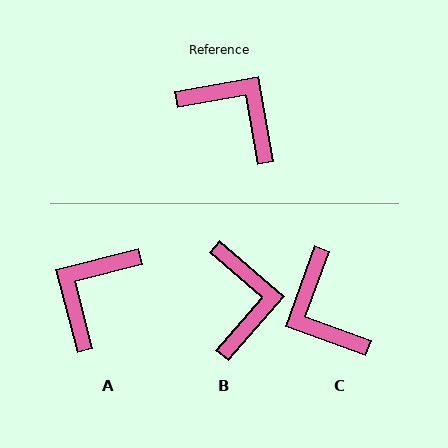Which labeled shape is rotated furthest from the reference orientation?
C, about 150 degrees away.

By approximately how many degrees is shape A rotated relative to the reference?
Approximately 94 degrees counter-clockwise.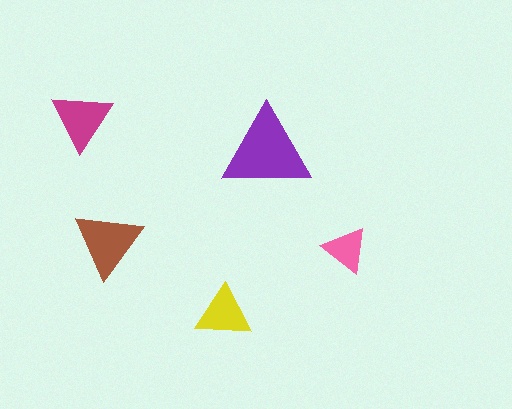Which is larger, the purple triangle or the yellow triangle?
The purple one.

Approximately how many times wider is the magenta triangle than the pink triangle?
About 1.5 times wider.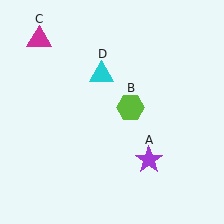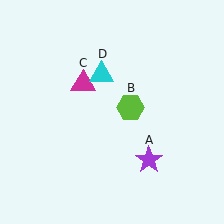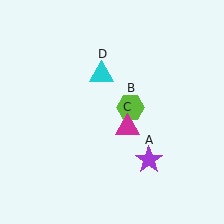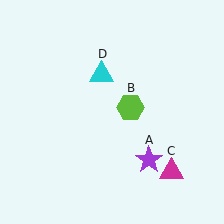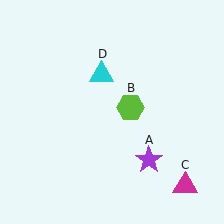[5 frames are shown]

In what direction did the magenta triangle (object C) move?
The magenta triangle (object C) moved down and to the right.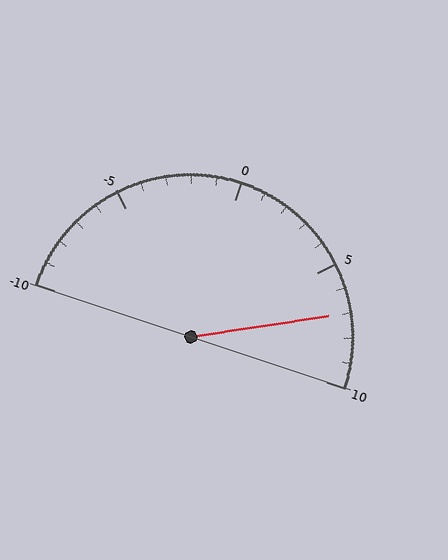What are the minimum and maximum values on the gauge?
The gauge ranges from -10 to 10.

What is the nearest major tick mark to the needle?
The nearest major tick mark is 5.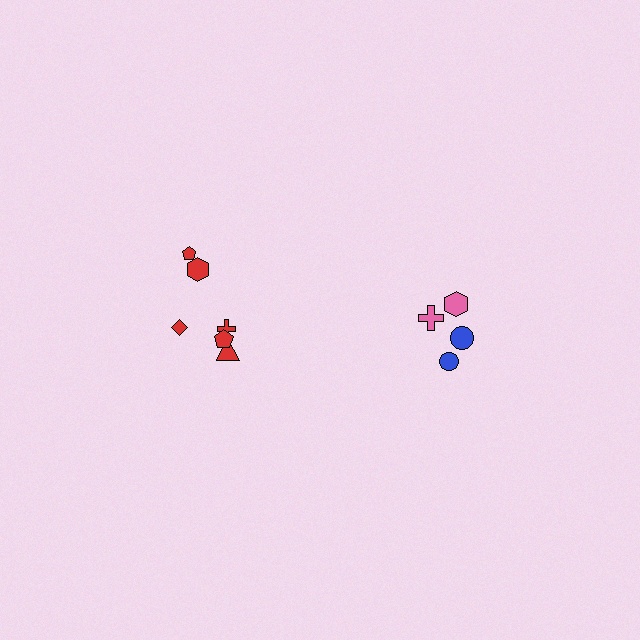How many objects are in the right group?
There are 4 objects.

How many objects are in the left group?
There are 6 objects.